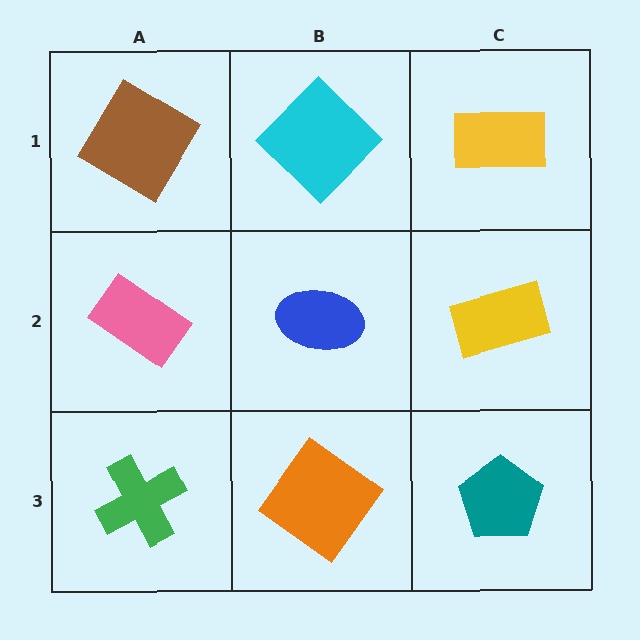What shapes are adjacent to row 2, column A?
A brown diamond (row 1, column A), a green cross (row 3, column A), a blue ellipse (row 2, column B).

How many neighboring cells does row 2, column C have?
3.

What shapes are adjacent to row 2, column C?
A yellow rectangle (row 1, column C), a teal pentagon (row 3, column C), a blue ellipse (row 2, column B).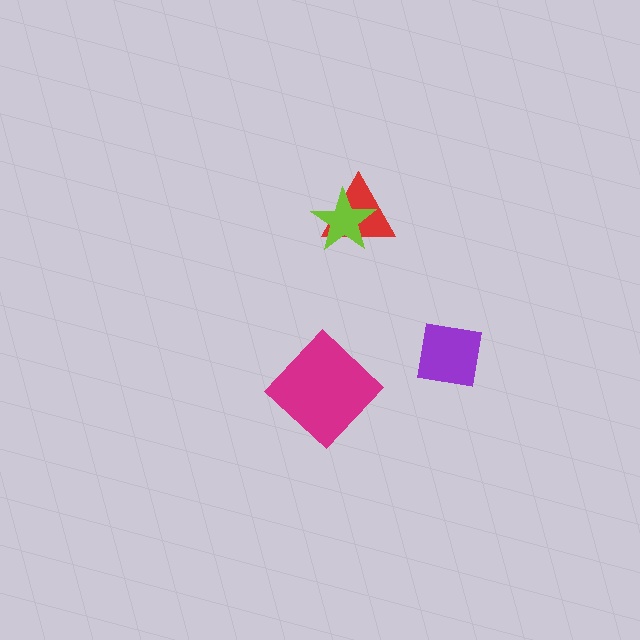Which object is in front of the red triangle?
The lime star is in front of the red triangle.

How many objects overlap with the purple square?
0 objects overlap with the purple square.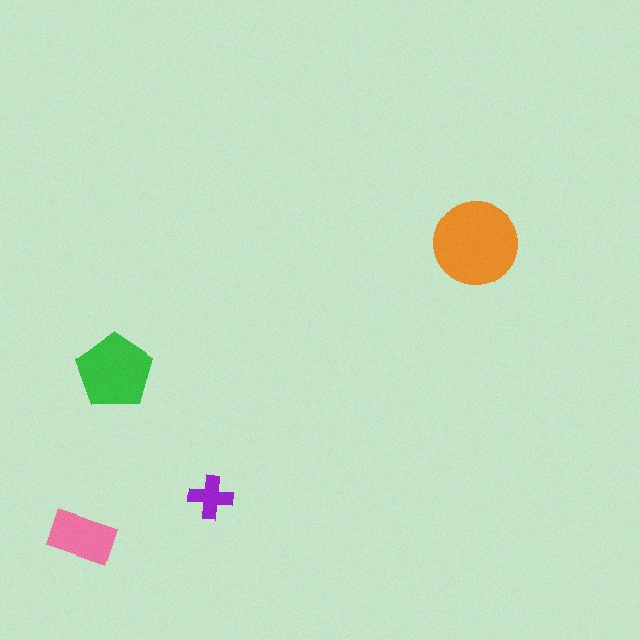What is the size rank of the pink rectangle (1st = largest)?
3rd.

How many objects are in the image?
There are 4 objects in the image.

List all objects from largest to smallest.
The orange circle, the green pentagon, the pink rectangle, the purple cross.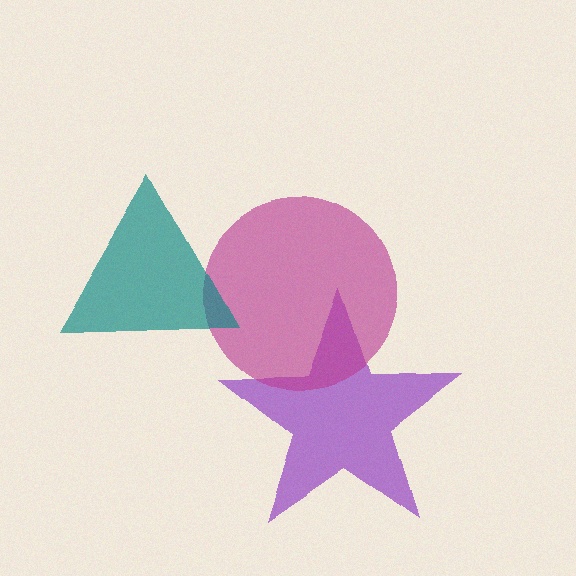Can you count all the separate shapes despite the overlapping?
Yes, there are 3 separate shapes.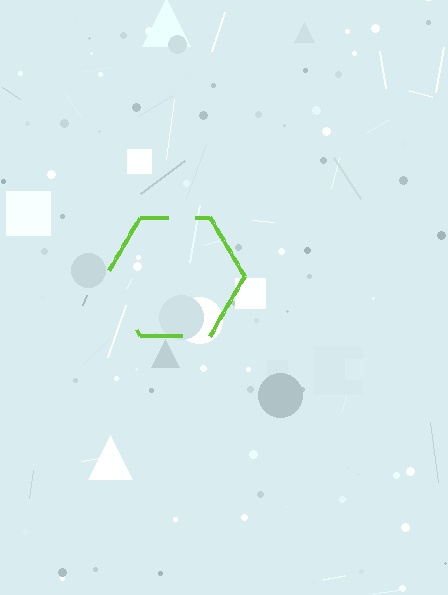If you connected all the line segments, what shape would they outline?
They would outline a hexagon.